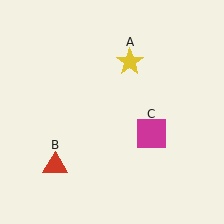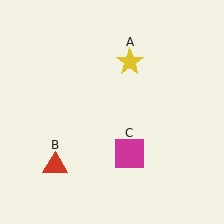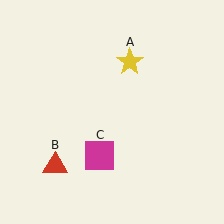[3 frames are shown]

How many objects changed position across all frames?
1 object changed position: magenta square (object C).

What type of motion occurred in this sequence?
The magenta square (object C) rotated clockwise around the center of the scene.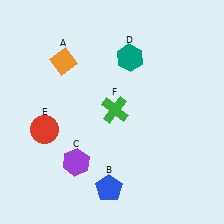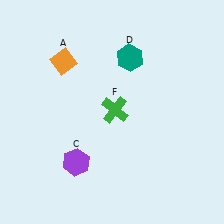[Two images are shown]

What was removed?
The blue pentagon (B), the red circle (E) were removed in Image 2.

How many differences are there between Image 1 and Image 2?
There are 2 differences between the two images.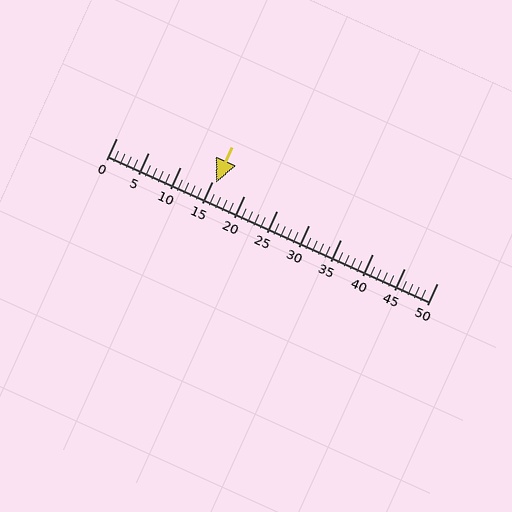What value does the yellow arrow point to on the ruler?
The yellow arrow points to approximately 16.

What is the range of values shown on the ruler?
The ruler shows values from 0 to 50.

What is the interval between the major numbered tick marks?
The major tick marks are spaced 5 units apart.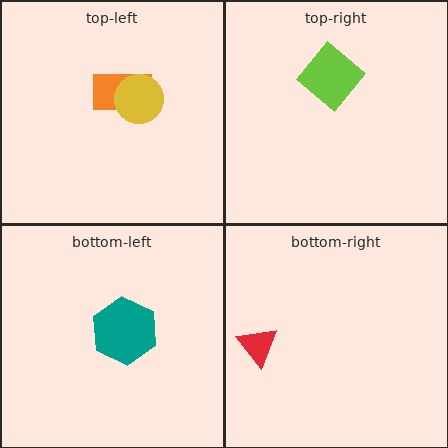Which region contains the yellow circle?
The top-left region.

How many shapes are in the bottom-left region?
1.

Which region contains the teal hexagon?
The bottom-left region.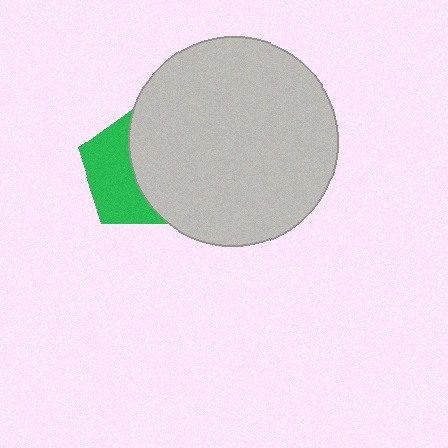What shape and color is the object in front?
The object in front is a light gray circle.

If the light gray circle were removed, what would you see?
You would see the complete green pentagon.